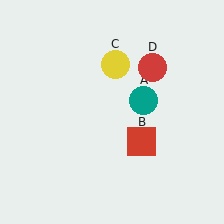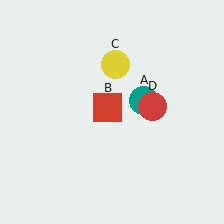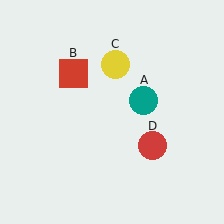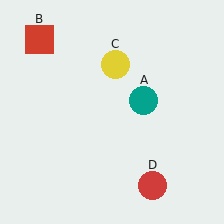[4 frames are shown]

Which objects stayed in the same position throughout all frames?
Teal circle (object A) and yellow circle (object C) remained stationary.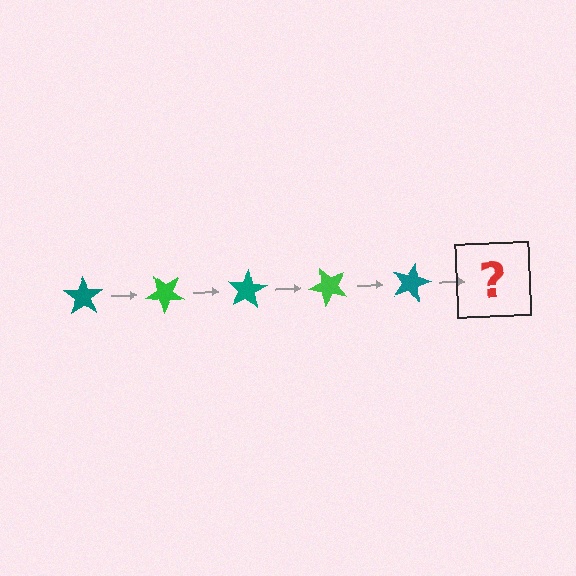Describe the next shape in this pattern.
It should be a green star, rotated 200 degrees from the start.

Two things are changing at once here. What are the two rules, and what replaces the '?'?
The two rules are that it rotates 40 degrees each step and the color cycles through teal and green. The '?' should be a green star, rotated 200 degrees from the start.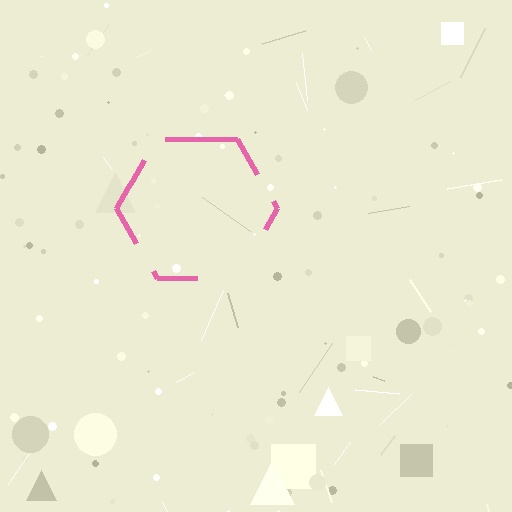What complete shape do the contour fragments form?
The contour fragments form a hexagon.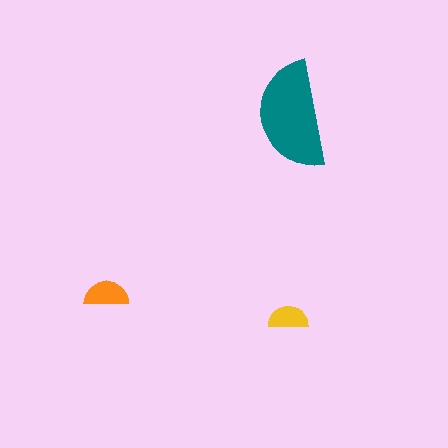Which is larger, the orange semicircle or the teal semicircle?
The teal one.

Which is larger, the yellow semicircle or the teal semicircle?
The teal one.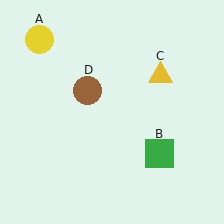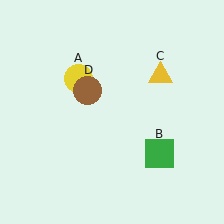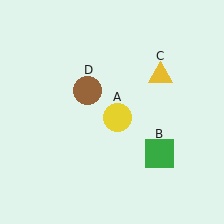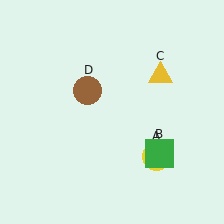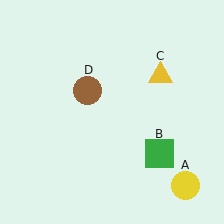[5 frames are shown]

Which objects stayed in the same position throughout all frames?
Green square (object B) and yellow triangle (object C) and brown circle (object D) remained stationary.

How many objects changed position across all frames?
1 object changed position: yellow circle (object A).